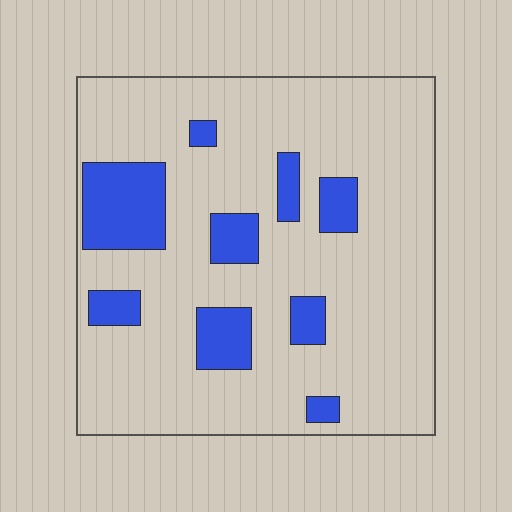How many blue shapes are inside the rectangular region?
9.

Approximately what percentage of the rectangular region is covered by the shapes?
Approximately 15%.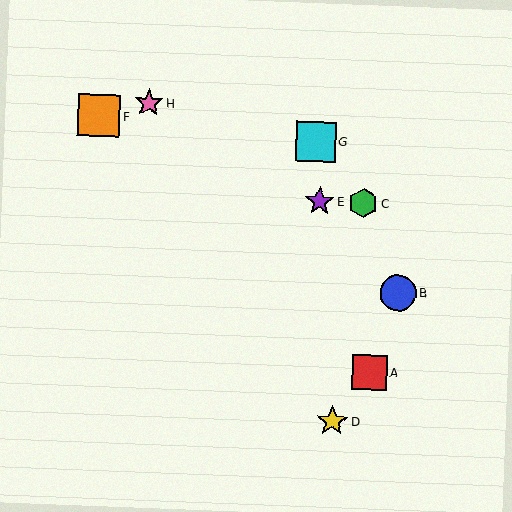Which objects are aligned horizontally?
Objects C, E are aligned horizontally.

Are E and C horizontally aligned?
Yes, both are at y≈201.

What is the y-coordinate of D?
Object D is at y≈421.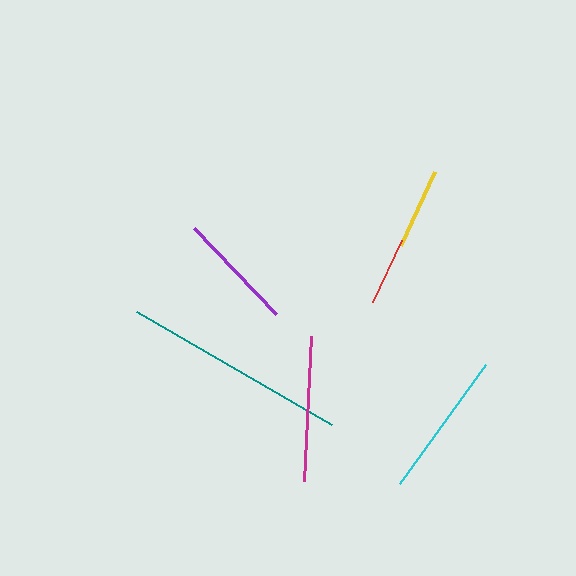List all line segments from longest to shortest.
From longest to shortest: teal, cyan, magenta, purple, yellow, red.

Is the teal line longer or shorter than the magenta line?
The teal line is longer than the magenta line.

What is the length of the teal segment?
The teal segment is approximately 225 pixels long.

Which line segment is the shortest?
The red line is the shortest at approximately 68 pixels.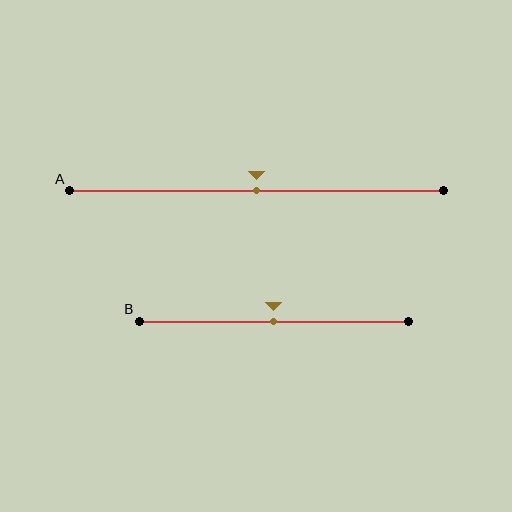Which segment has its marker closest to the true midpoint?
Segment A has its marker closest to the true midpoint.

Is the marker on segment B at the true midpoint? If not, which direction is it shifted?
Yes, the marker on segment B is at the true midpoint.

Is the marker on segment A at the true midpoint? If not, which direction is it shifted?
Yes, the marker on segment A is at the true midpoint.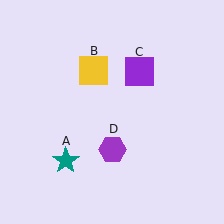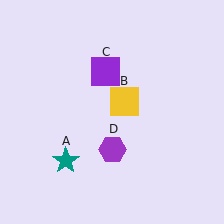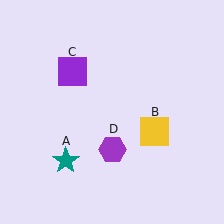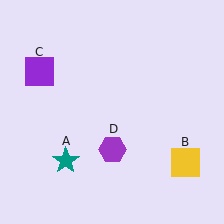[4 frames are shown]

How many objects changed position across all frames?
2 objects changed position: yellow square (object B), purple square (object C).